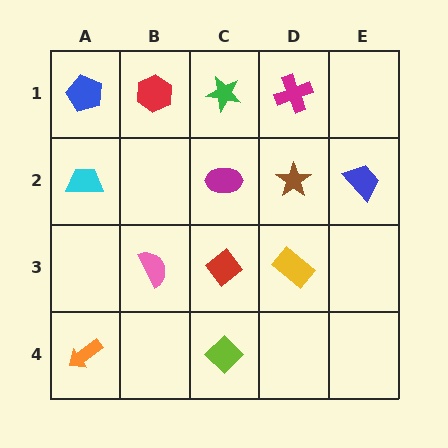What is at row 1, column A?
A blue pentagon.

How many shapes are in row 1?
4 shapes.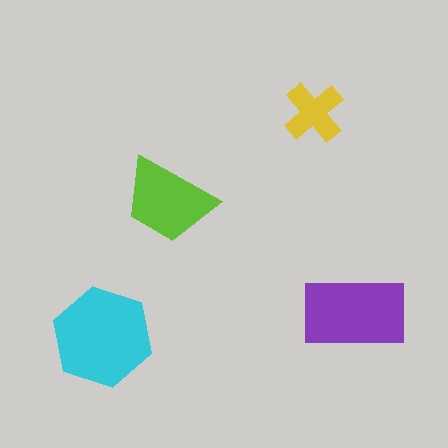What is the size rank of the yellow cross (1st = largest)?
4th.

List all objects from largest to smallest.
The cyan hexagon, the purple rectangle, the lime trapezoid, the yellow cross.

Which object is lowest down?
The cyan hexagon is bottommost.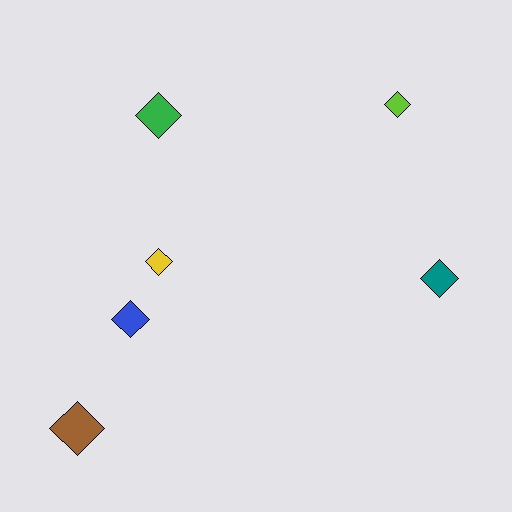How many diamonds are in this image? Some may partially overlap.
There are 6 diamonds.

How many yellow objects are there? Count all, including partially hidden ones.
There is 1 yellow object.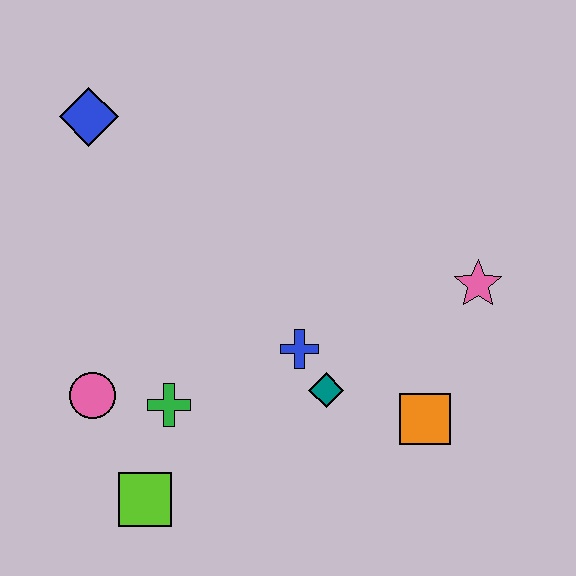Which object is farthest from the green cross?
The pink star is farthest from the green cross.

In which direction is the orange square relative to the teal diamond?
The orange square is to the right of the teal diamond.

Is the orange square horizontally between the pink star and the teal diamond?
Yes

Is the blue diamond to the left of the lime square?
Yes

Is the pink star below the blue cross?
No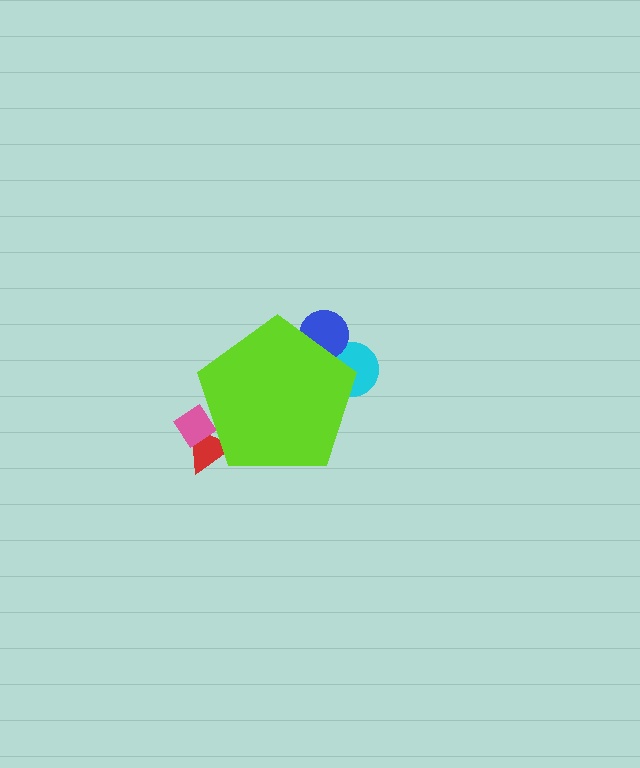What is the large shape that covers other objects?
A lime pentagon.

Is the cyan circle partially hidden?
Yes, the cyan circle is partially hidden behind the lime pentagon.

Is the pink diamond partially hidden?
Yes, the pink diamond is partially hidden behind the lime pentagon.